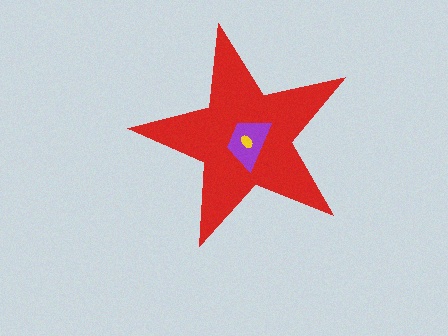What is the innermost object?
The yellow ellipse.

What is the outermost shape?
The red star.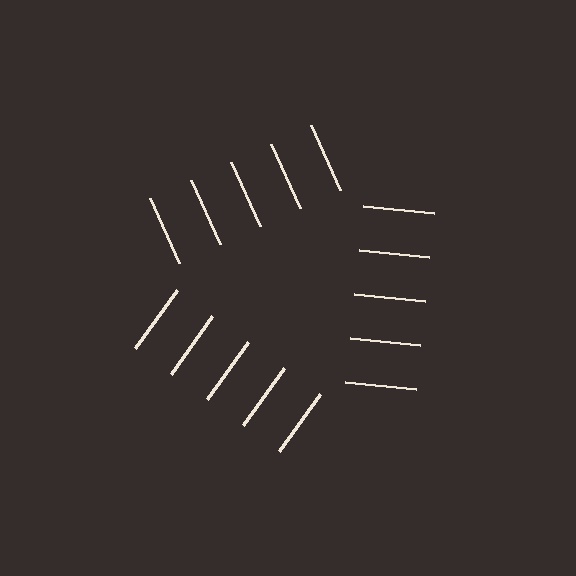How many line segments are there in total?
15 — 5 along each of the 3 edges.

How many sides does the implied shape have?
3 sides — the line-ends trace a triangle.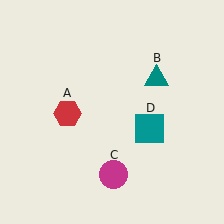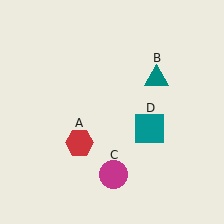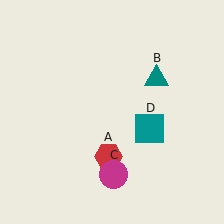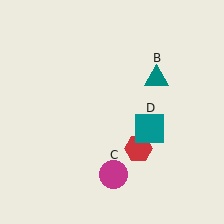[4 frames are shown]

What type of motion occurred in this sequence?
The red hexagon (object A) rotated counterclockwise around the center of the scene.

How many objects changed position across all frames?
1 object changed position: red hexagon (object A).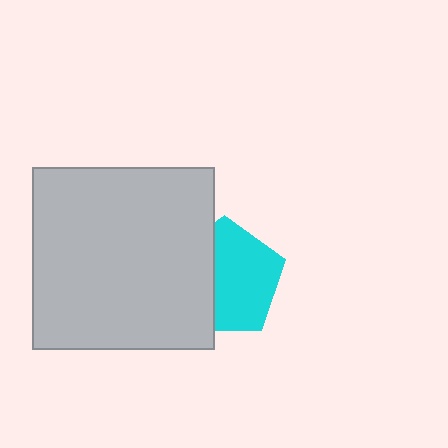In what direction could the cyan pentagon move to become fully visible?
The cyan pentagon could move right. That would shift it out from behind the light gray square entirely.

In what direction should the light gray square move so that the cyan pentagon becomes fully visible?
The light gray square should move left. That is the shortest direction to clear the overlap and leave the cyan pentagon fully visible.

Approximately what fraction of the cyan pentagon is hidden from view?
Roughly 40% of the cyan pentagon is hidden behind the light gray square.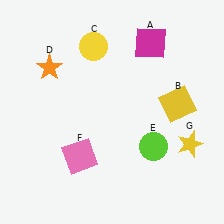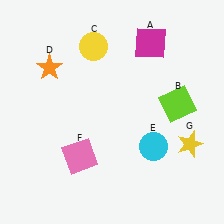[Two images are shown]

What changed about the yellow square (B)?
In Image 1, B is yellow. In Image 2, it changed to lime.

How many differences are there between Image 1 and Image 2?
There are 2 differences between the two images.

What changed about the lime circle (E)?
In Image 1, E is lime. In Image 2, it changed to cyan.